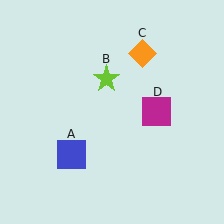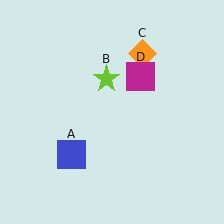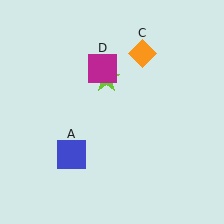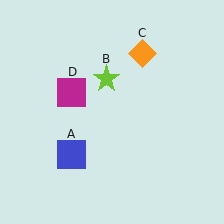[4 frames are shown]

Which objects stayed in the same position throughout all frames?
Blue square (object A) and lime star (object B) and orange diamond (object C) remained stationary.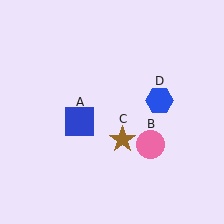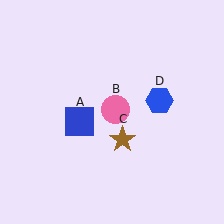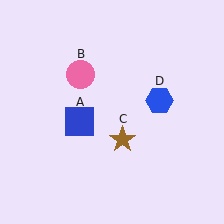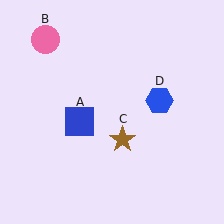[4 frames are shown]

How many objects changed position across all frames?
1 object changed position: pink circle (object B).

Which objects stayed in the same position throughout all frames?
Blue square (object A) and brown star (object C) and blue hexagon (object D) remained stationary.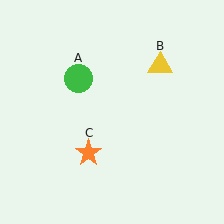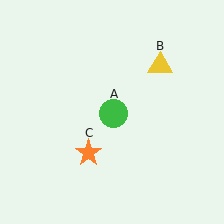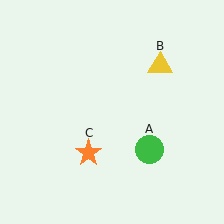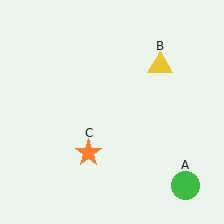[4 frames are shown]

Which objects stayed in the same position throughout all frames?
Yellow triangle (object B) and orange star (object C) remained stationary.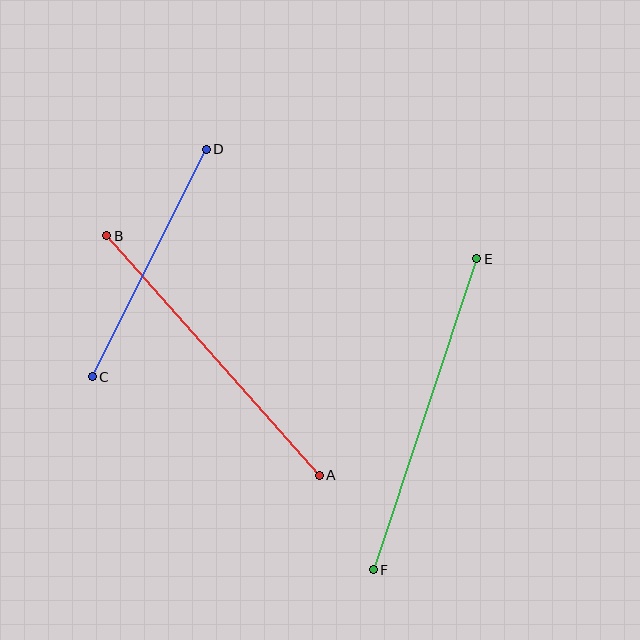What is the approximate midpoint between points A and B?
The midpoint is at approximately (213, 356) pixels.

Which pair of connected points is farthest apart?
Points E and F are farthest apart.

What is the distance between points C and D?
The distance is approximately 255 pixels.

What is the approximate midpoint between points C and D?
The midpoint is at approximately (149, 263) pixels.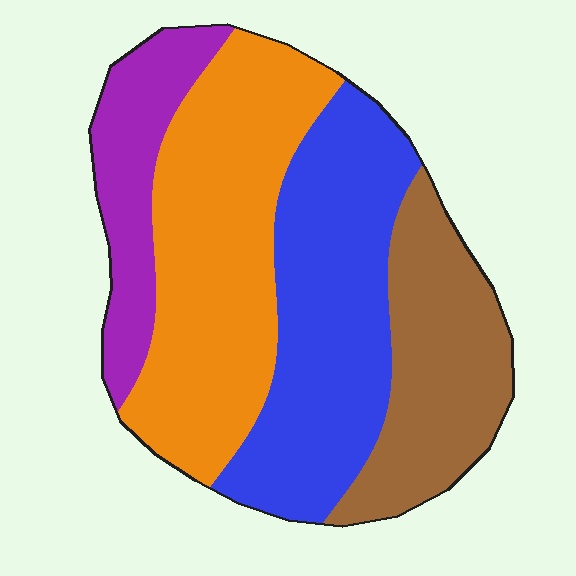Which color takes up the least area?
Purple, at roughly 15%.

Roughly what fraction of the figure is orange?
Orange takes up about one third (1/3) of the figure.